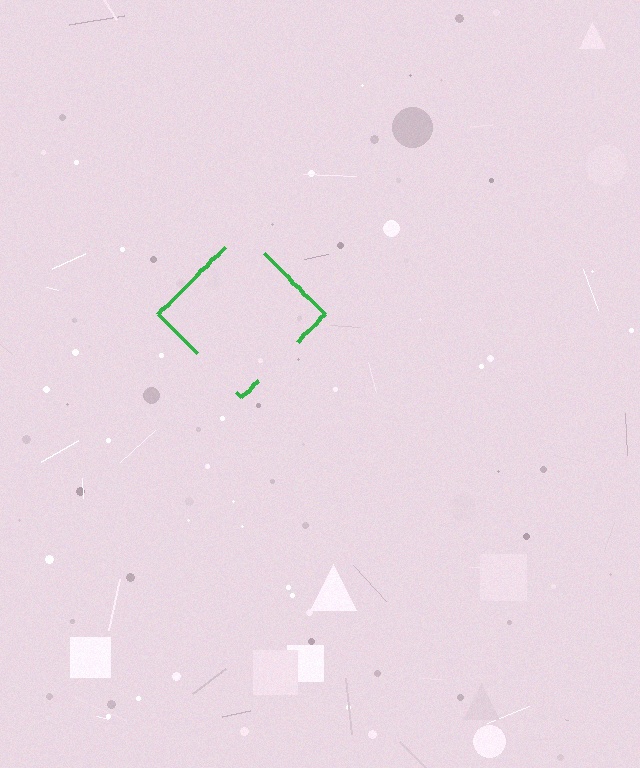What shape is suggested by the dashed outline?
The dashed outline suggests a diamond.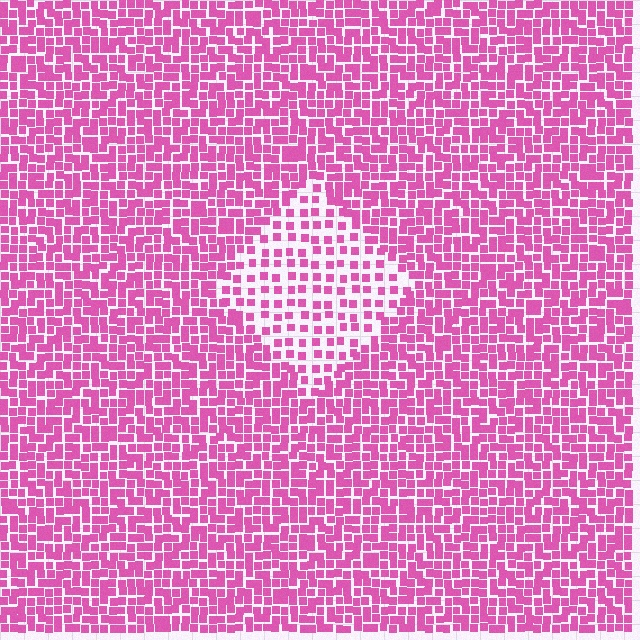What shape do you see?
I see a diamond.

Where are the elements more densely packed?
The elements are more densely packed outside the diamond boundary.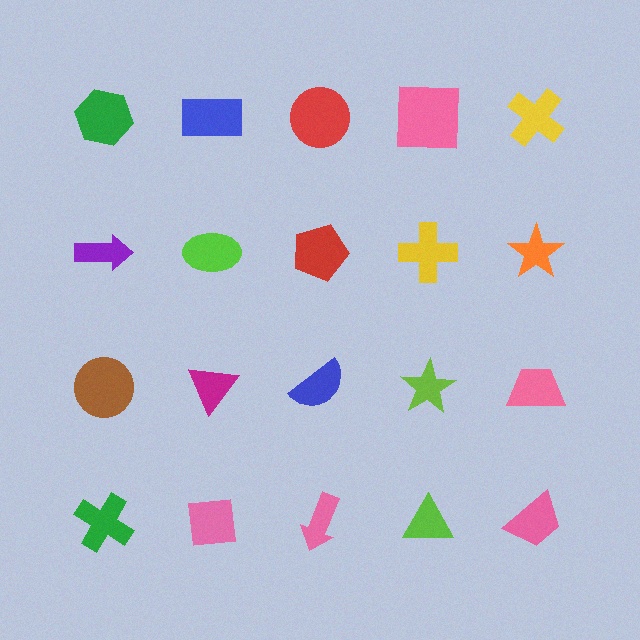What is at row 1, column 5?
A yellow cross.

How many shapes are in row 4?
5 shapes.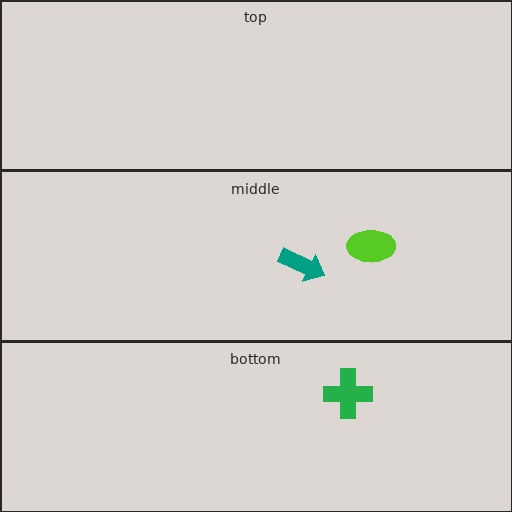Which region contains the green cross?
The bottom region.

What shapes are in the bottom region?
The green cross.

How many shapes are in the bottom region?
1.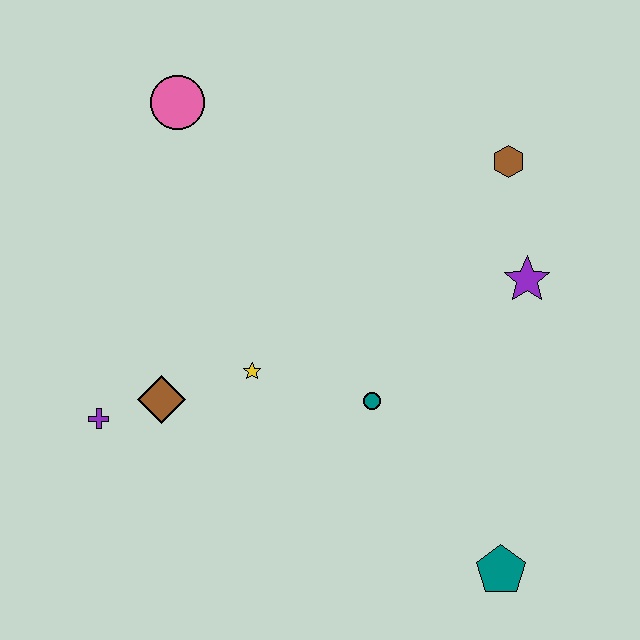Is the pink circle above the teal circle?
Yes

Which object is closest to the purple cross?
The brown diamond is closest to the purple cross.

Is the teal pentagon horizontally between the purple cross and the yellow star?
No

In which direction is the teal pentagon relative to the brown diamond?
The teal pentagon is to the right of the brown diamond.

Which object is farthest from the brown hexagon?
The purple cross is farthest from the brown hexagon.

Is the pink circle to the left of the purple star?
Yes